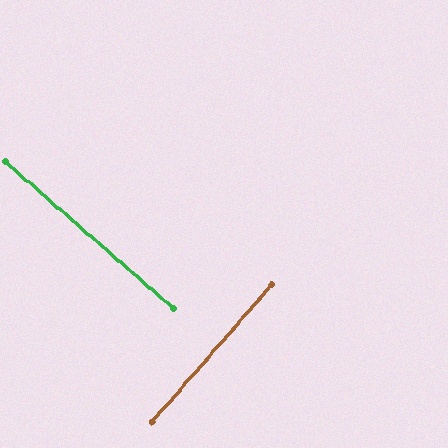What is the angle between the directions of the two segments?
Approximately 90 degrees.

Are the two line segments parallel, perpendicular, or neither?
Perpendicular — they meet at approximately 90°.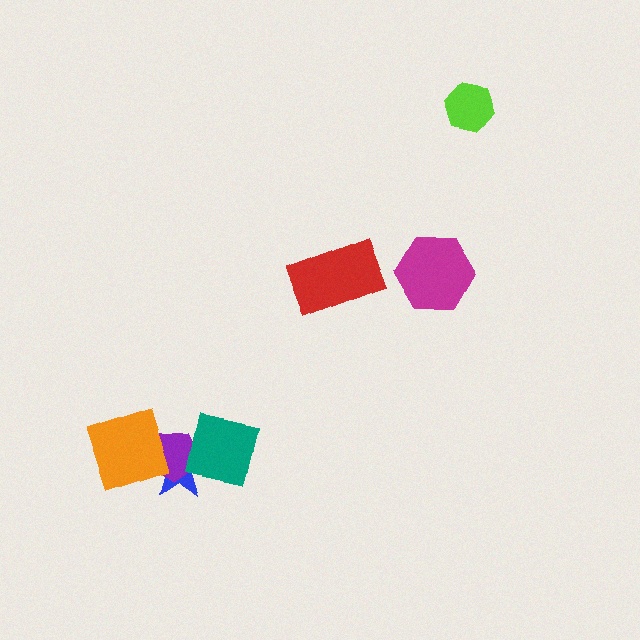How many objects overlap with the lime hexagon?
0 objects overlap with the lime hexagon.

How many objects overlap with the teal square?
2 objects overlap with the teal square.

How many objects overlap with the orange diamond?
2 objects overlap with the orange diamond.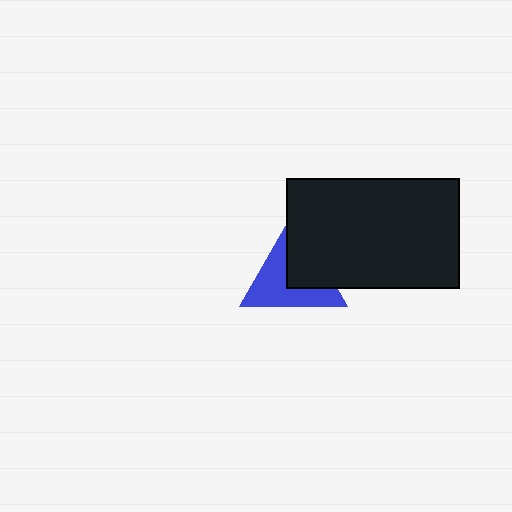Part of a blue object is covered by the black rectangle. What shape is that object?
It is a triangle.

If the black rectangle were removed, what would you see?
You would see the complete blue triangle.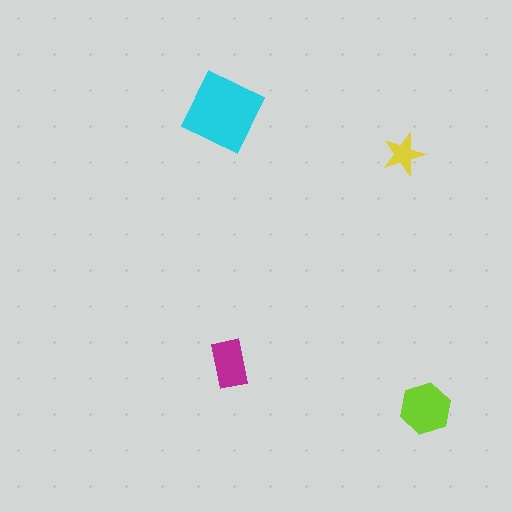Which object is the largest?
The cyan square.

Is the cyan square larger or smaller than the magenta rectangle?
Larger.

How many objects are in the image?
There are 4 objects in the image.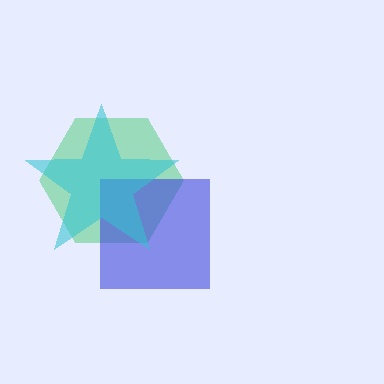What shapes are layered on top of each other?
The layered shapes are: a green hexagon, a blue square, a cyan star.